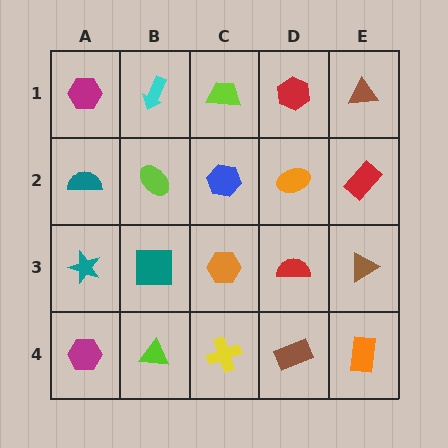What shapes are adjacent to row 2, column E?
A brown triangle (row 1, column E), a brown triangle (row 3, column E), an orange ellipse (row 2, column D).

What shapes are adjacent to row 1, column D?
An orange ellipse (row 2, column D), a lime trapezoid (row 1, column C), a brown triangle (row 1, column E).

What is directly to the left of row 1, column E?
A red hexagon.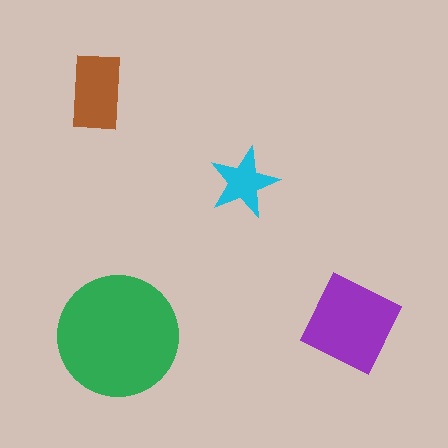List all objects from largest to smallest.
The green circle, the purple square, the brown rectangle, the cyan star.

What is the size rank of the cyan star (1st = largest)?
4th.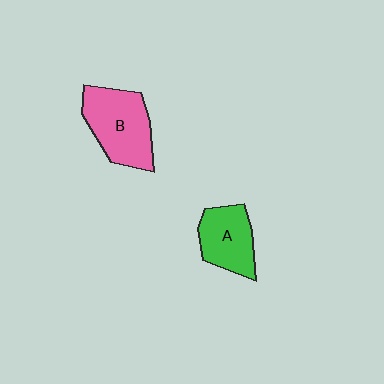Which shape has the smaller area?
Shape A (green).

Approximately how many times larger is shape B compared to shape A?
Approximately 1.4 times.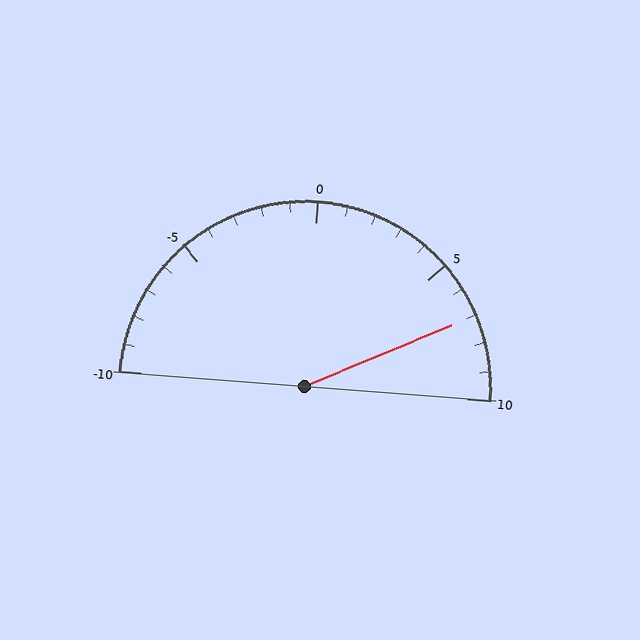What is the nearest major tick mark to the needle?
The nearest major tick mark is 5.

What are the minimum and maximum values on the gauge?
The gauge ranges from -10 to 10.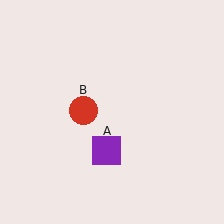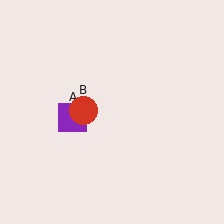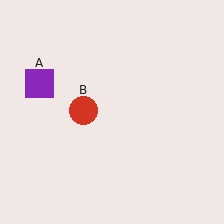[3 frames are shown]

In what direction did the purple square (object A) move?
The purple square (object A) moved up and to the left.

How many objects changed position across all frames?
1 object changed position: purple square (object A).